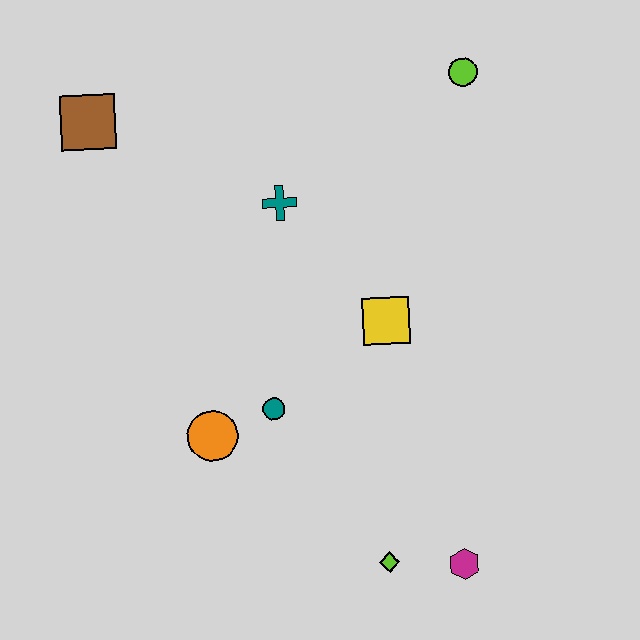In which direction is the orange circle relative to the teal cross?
The orange circle is below the teal cross.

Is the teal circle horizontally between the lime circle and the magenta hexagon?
No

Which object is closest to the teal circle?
The orange circle is closest to the teal circle.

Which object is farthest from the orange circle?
The lime circle is farthest from the orange circle.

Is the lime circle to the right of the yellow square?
Yes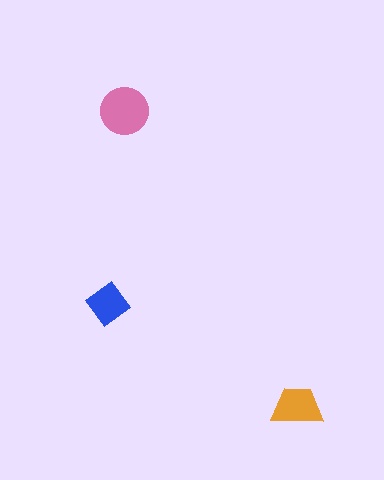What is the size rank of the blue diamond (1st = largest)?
3rd.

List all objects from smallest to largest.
The blue diamond, the orange trapezoid, the pink circle.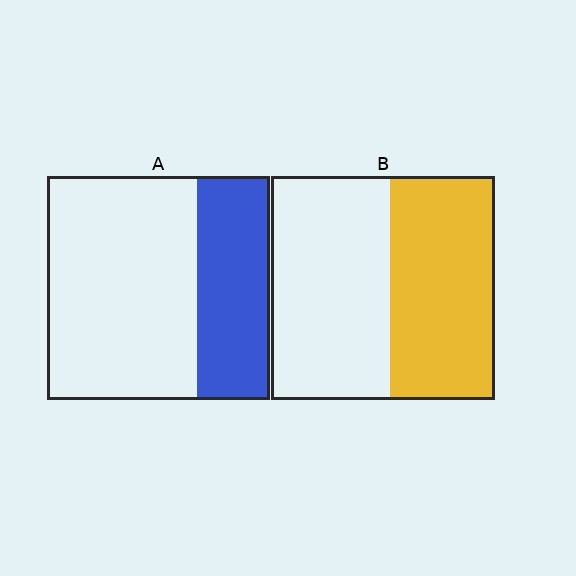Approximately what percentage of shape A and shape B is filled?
A is approximately 35% and B is approximately 45%.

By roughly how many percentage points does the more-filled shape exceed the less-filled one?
By roughly 15 percentage points (B over A).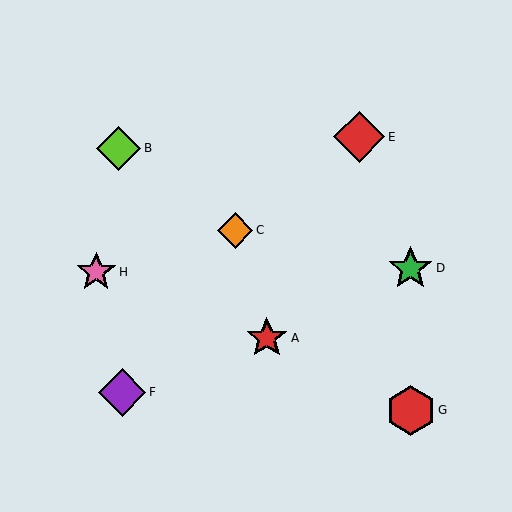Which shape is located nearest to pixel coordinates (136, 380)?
The purple diamond (labeled F) at (122, 392) is nearest to that location.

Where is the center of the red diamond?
The center of the red diamond is at (359, 137).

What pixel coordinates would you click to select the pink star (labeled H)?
Click at (96, 272) to select the pink star H.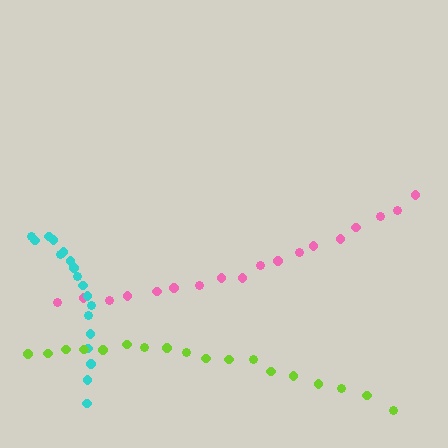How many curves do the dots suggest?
There are 3 distinct paths.